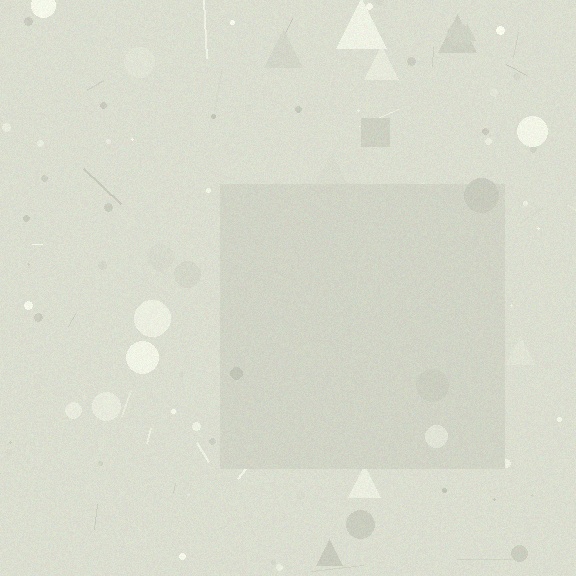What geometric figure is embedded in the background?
A square is embedded in the background.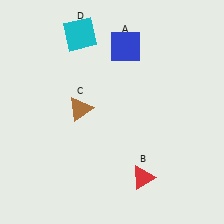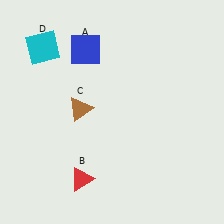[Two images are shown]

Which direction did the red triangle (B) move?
The red triangle (B) moved left.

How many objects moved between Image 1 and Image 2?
3 objects moved between the two images.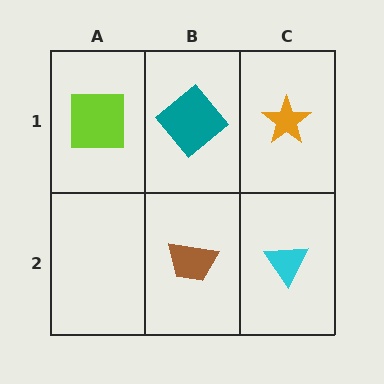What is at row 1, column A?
A lime square.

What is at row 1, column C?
An orange star.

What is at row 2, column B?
A brown trapezoid.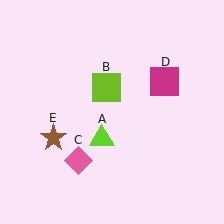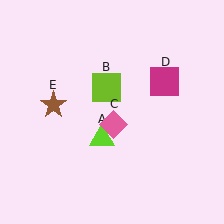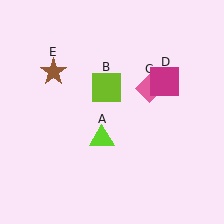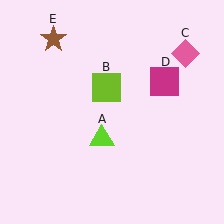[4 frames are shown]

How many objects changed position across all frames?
2 objects changed position: pink diamond (object C), brown star (object E).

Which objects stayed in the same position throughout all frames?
Lime triangle (object A) and lime square (object B) and magenta square (object D) remained stationary.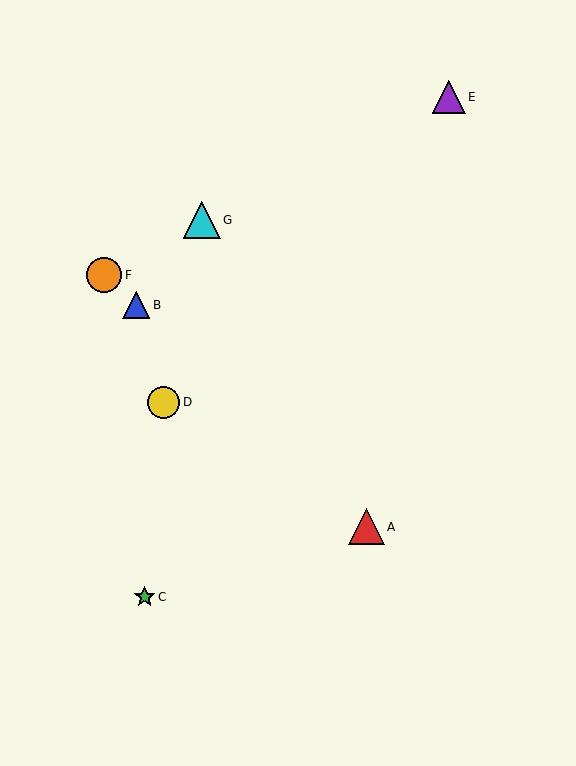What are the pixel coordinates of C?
Object C is at (145, 597).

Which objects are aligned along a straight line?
Objects A, B, F are aligned along a straight line.